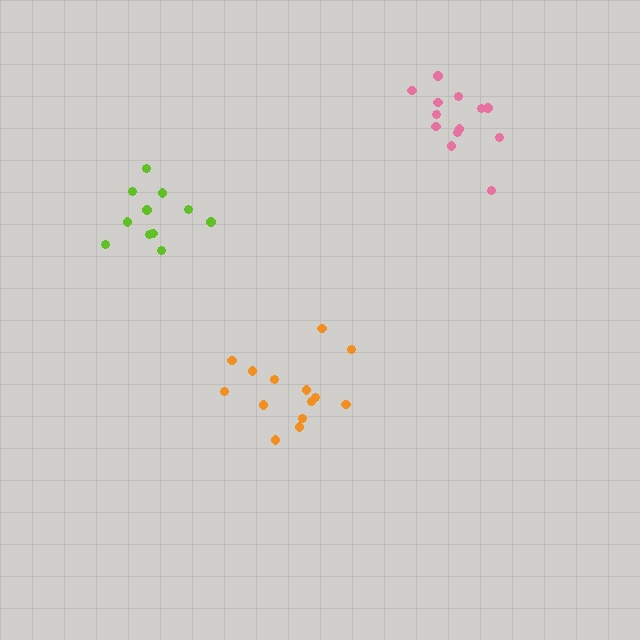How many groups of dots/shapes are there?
There are 3 groups.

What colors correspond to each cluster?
The clusters are colored: lime, orange, pink.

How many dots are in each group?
Group 1: 11 dots, Group 2: 14 dots, Group 3: 13 dots (38 total).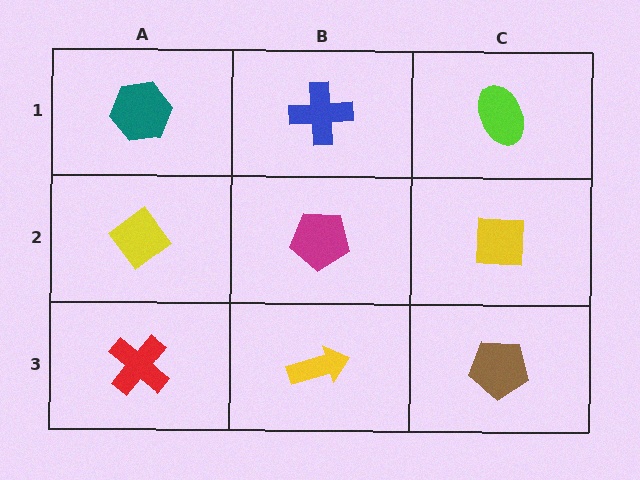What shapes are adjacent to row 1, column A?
A yellow diamond (row 2, column A), a blue cross (row 1, column B).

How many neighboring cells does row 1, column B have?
3.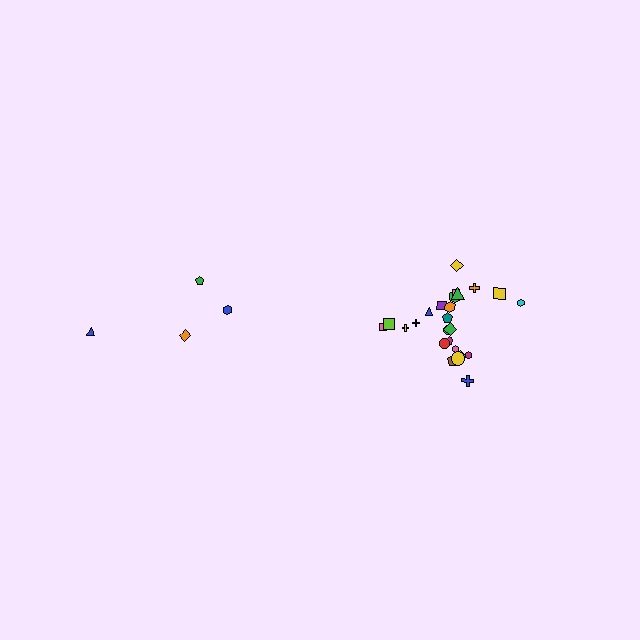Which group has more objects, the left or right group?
The right group.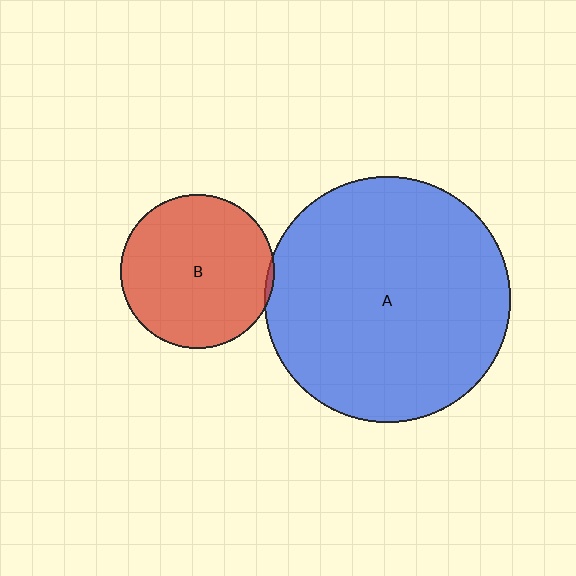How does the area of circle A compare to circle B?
Approximately 2.5 times.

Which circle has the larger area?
Circle A (blue).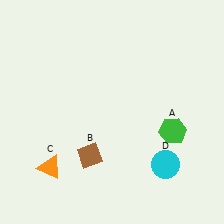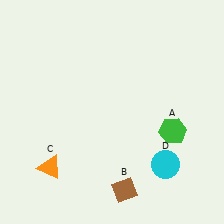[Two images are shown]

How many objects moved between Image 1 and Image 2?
1 object moved between the two images.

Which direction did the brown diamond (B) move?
The brown diamond (B) moved right.